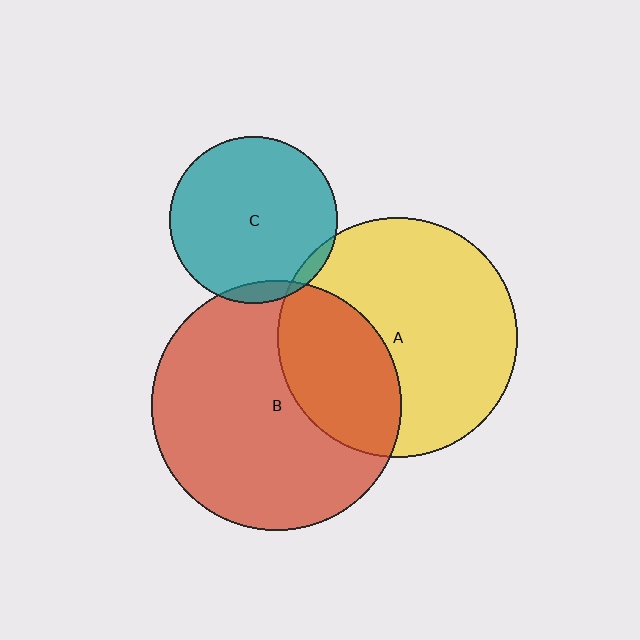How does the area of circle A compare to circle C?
Approximately 2.1 times.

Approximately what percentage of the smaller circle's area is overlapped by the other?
Approximately 35%.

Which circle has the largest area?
Circle B (red).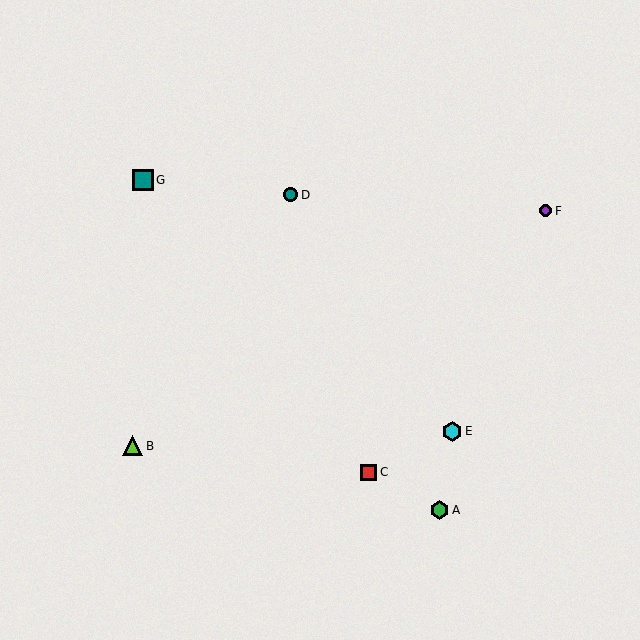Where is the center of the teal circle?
The center of the teal circle is at (291, 195).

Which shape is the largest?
The teal square (labeled G) is the largest.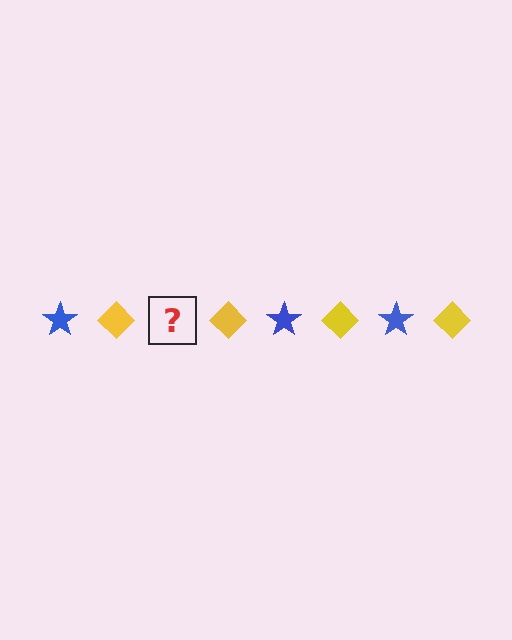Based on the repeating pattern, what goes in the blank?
The blank should be a blue star.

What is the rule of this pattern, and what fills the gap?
The rule is that the pattern alternates between blue star and yellow diamond. The gap should be filled with a blue star.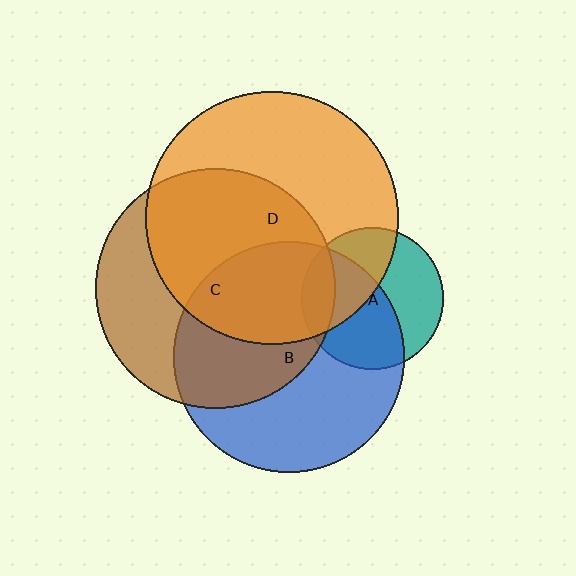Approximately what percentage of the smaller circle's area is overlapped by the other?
Approximately 35%.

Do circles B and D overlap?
Yes.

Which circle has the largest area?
Circle D (orange).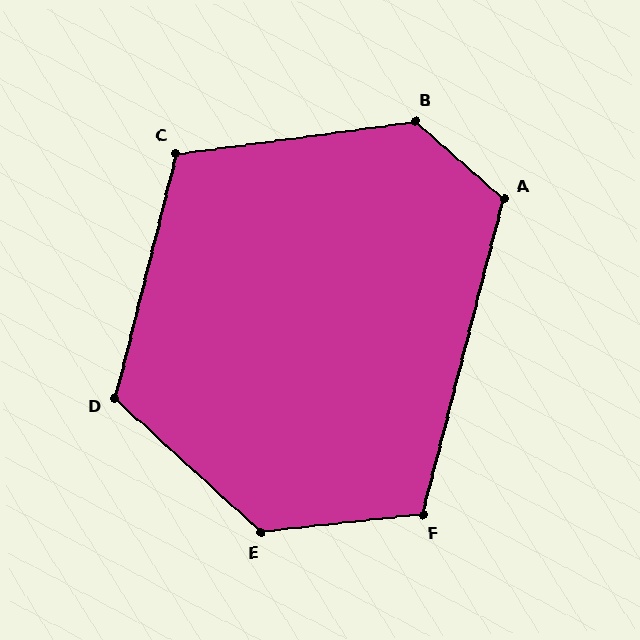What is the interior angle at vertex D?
Approximately 118 degrees (obtuse).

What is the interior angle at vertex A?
Approximately 117 degrees (obtuse).